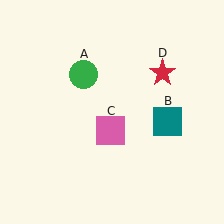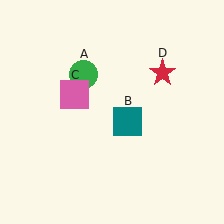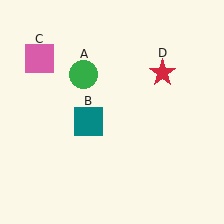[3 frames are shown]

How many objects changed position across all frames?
2 objects changed position: teal square (object B), pink square (object C).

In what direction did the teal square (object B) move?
The teal square (object B) moved left.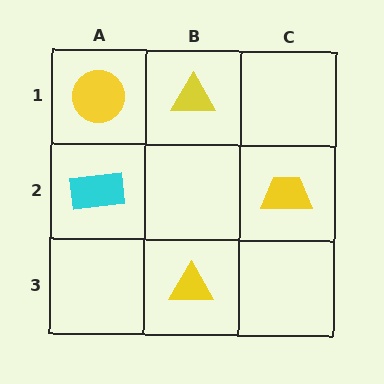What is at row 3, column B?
A yellow triangle.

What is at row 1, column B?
A yellow triangle.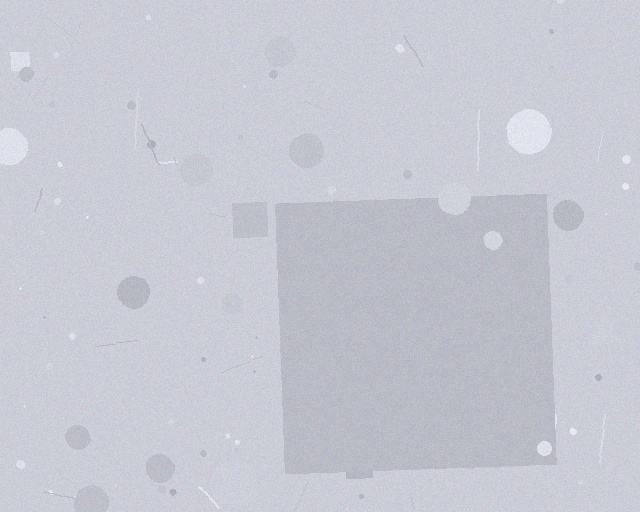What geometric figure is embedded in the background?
A square is embedded in the background.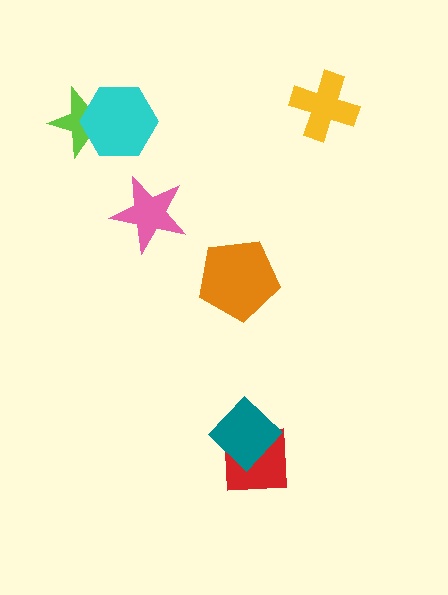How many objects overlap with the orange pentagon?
0 objects overlap with the orange pentagon.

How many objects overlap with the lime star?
1 object overlaps with the lime star.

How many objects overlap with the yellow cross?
0 objects overlap with the yellow cross.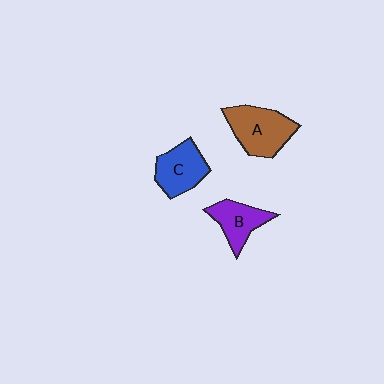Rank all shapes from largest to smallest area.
From largest to smallest: A (brown), C (blue), B (purple).